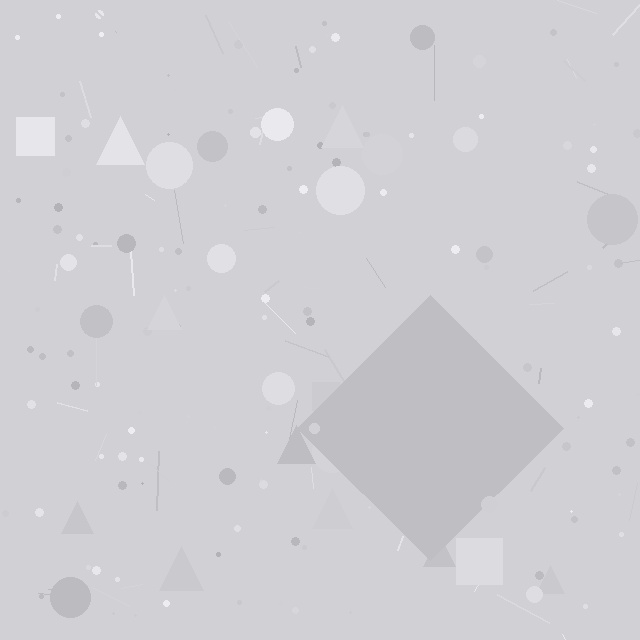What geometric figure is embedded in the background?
A diamond is embedded in the background.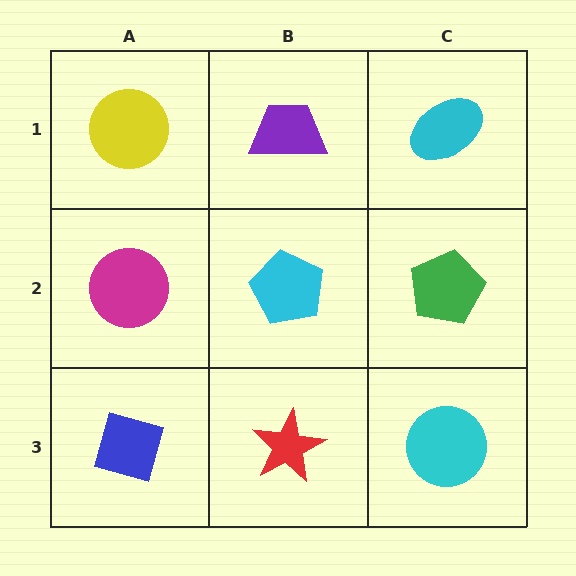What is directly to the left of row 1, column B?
A yellow circle.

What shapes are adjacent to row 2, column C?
A cyan ellipse (row 1, column C), a cyan circle (row 3, column C), a cyan pentagon (row 2, column B).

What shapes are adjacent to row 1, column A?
A magenta circle (row 2, column A), a purple trapezoid (row 1, column B).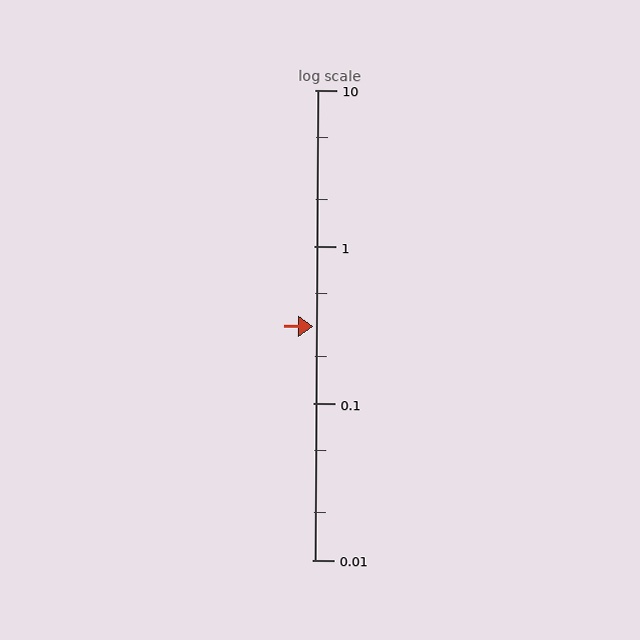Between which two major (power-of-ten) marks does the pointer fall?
The pointer is between 0.1 and 1.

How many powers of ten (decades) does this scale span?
The scale spans 3 decades, from 0.01 to 10.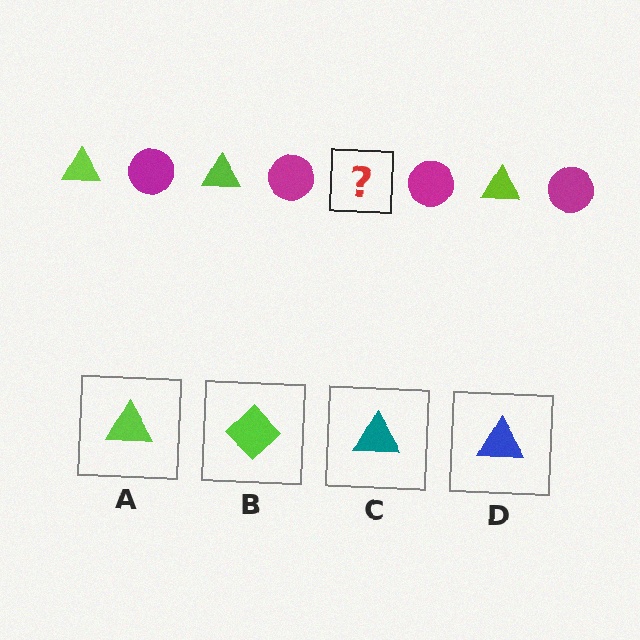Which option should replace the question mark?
Option A.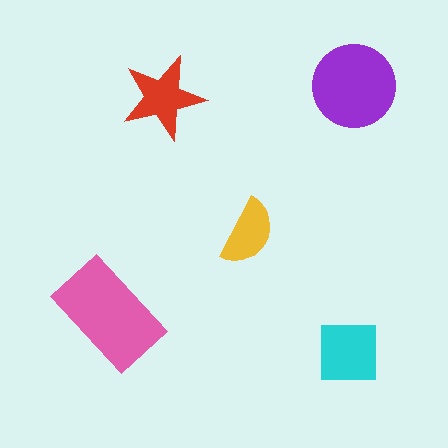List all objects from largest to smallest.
The pink rectangle, the purple circle, the cyan square, the red star, the yellow semicircle.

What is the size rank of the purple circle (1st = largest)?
2nd.